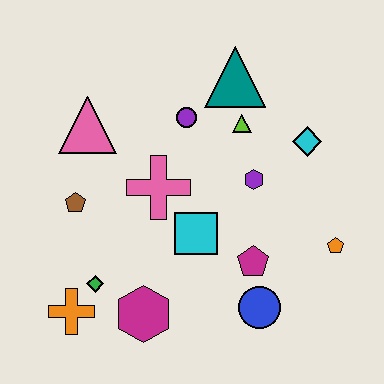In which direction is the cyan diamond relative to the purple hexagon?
The cyan diamond is to the right of the purple hexagon.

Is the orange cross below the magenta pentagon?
Yes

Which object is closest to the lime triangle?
The teal triangle is closest to the lime triangle.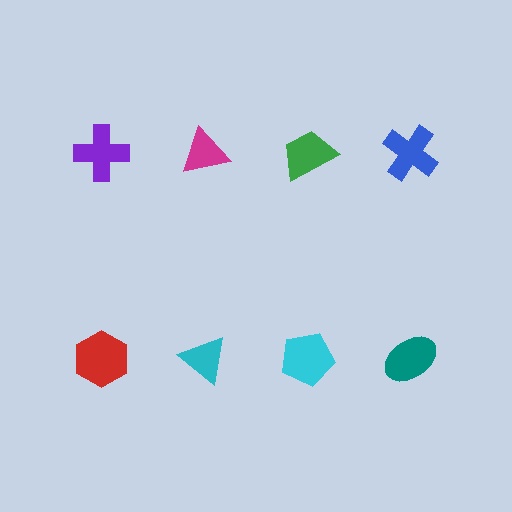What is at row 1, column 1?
A purple cross.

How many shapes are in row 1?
4 shapes.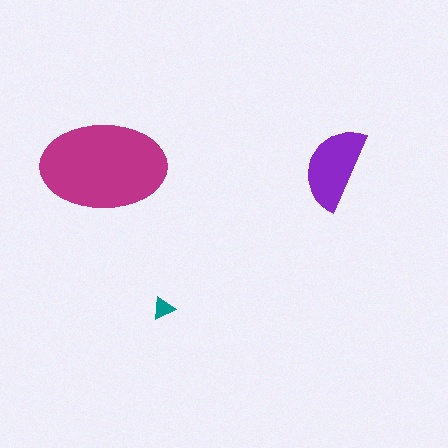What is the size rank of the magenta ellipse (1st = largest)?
1st.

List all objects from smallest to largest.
The teal triangle, the purple semicircle, the magenta ellipse.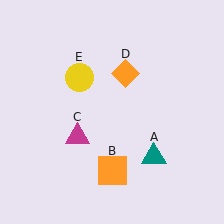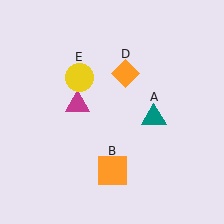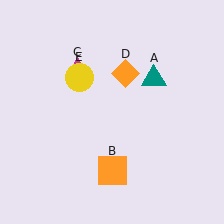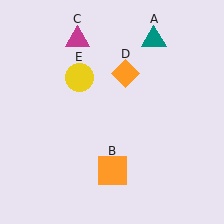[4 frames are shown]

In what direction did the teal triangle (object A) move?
The teal triangle (object A) moved up.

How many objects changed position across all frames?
2 objects changed position: teal triangle (object A), magenta triangle (object C).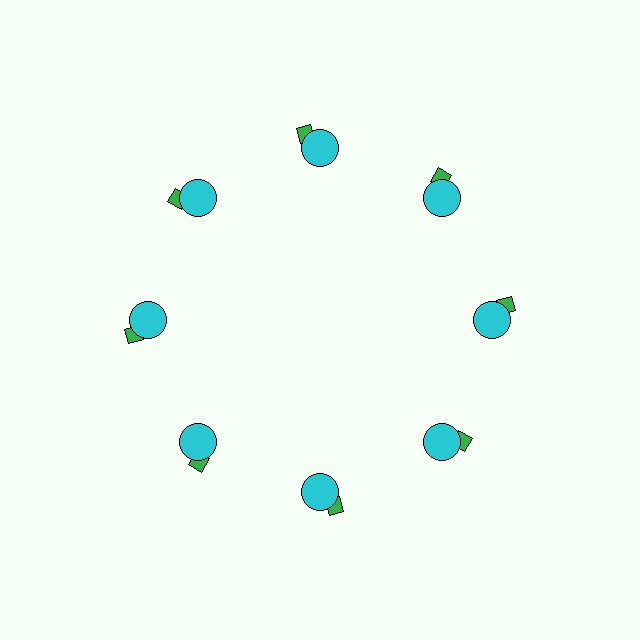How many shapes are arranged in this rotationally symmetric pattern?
There are 16 shapes, arranged in 8 groups of 2.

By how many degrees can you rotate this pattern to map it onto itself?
The pattern maps onto itself every 45 degrees of rotation.